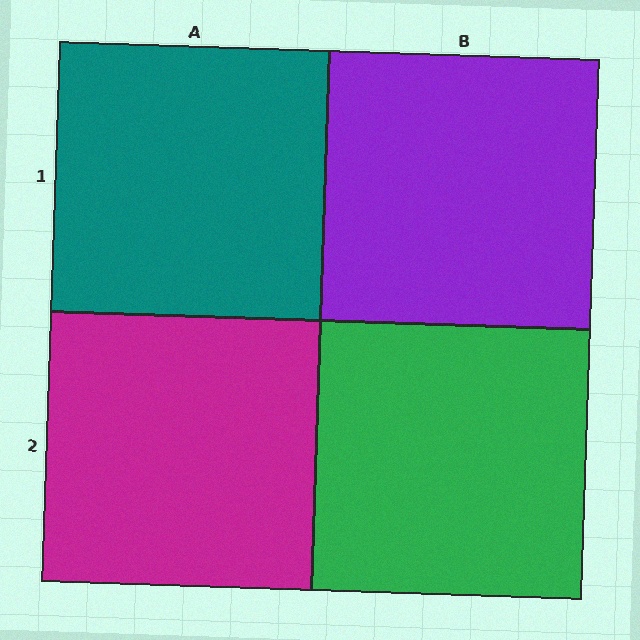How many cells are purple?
1 cell is purple.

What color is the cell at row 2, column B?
Green.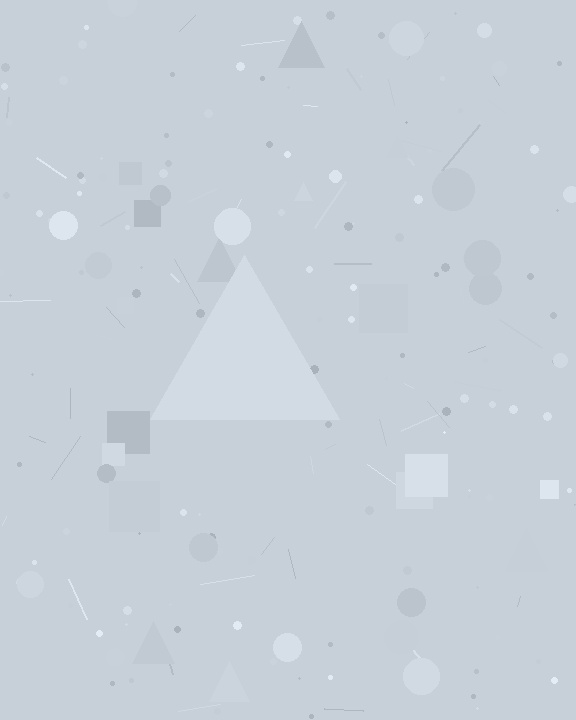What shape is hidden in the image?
A triangle is hidden in the image.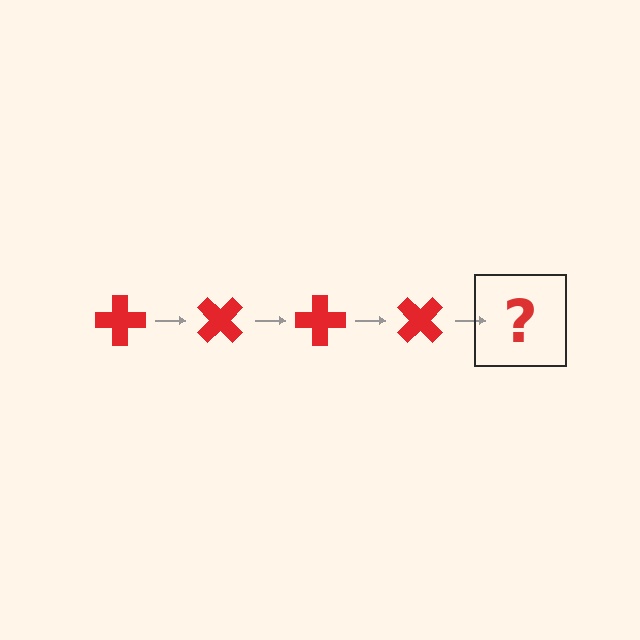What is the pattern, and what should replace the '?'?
The pattern is that the cross rotates 45 degrees each step. The '?' should be a red cross rotated 180 degrees.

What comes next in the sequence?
The next element should be a red cross rotated 180 degrees.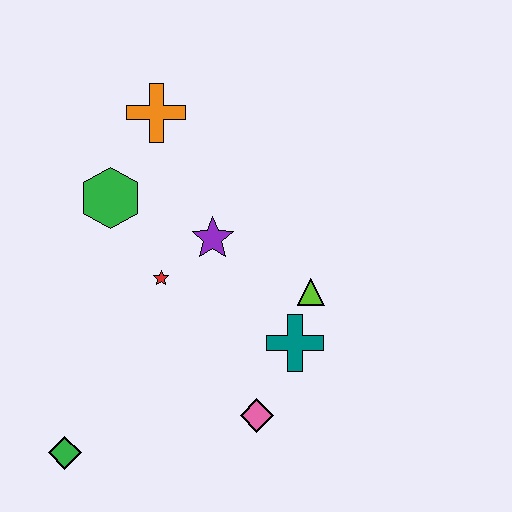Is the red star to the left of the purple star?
Yes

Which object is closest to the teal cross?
The lime triangle is closest to the teal cross.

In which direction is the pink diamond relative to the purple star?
The pink diamond is below the purple star.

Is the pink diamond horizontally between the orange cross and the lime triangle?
Yes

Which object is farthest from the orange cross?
The green diamond is farthest from the orange cross.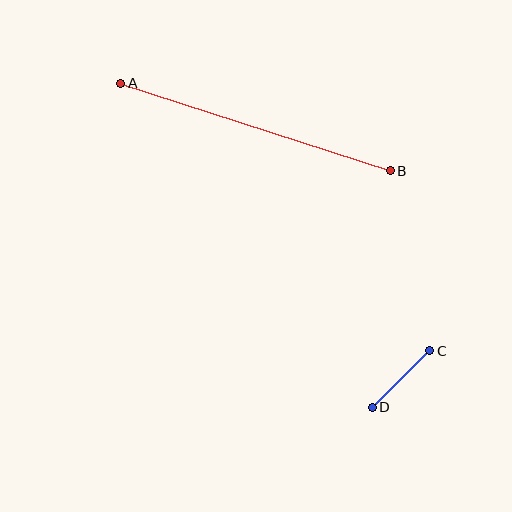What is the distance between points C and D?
The distance is approximately 81 pixels.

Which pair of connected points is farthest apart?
Points A and B are farthest apart.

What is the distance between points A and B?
The distance is approximately 283 pixels.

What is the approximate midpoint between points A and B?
The midpoint is at approximately (256, 127) pixels.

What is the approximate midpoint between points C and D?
The midpoint is at approximately (401, 379) pixels.